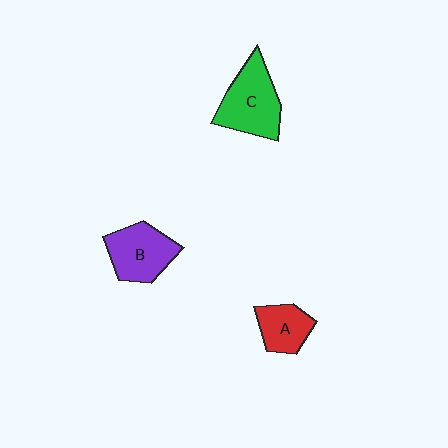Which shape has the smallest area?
Shape A (red).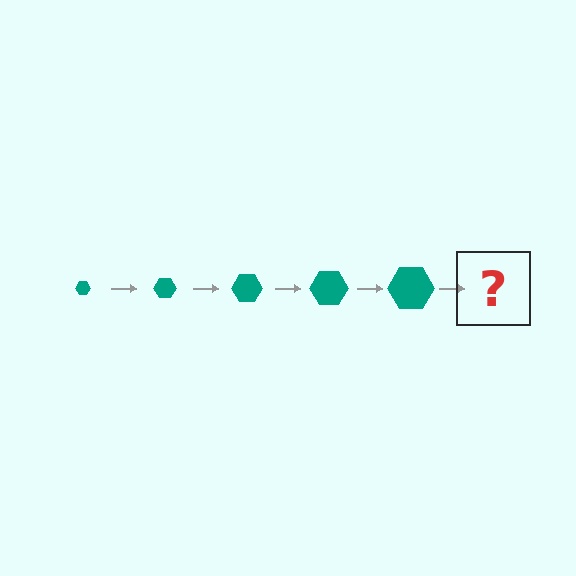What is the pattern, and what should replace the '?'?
The pattern is that the hexagon gets progressively larger each step. The '?' should be a teal hexagon, larger than the previous one.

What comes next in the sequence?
The next element should be a teal hexagon, larger than the previous one.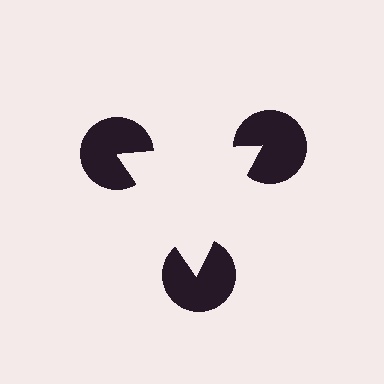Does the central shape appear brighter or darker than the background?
It typically appears slightly brighter than the background, even though no actual brightness change is drawn.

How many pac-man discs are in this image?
There are 3 — one at each vertex of the illusory triangle.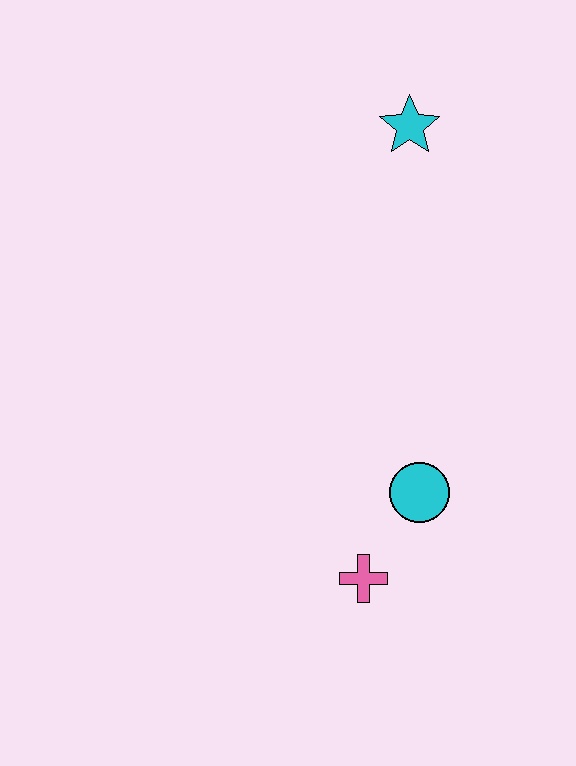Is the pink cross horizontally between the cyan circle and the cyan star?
No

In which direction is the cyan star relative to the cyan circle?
The cyan star is above the cyan circle.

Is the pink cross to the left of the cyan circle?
Yes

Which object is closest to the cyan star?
The cyan circle is closest to the cyan star.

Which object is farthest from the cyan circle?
The cyan star is farthest from the cyan circle.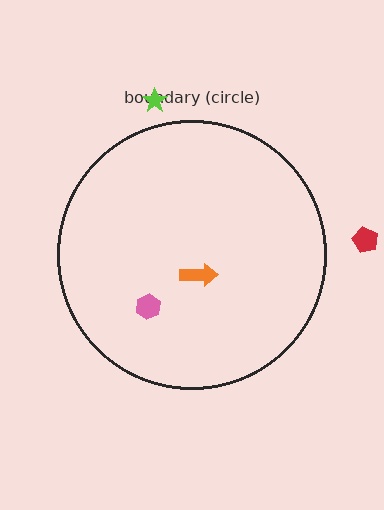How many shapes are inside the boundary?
2 inside, 2 outside.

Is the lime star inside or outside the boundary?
Outside.